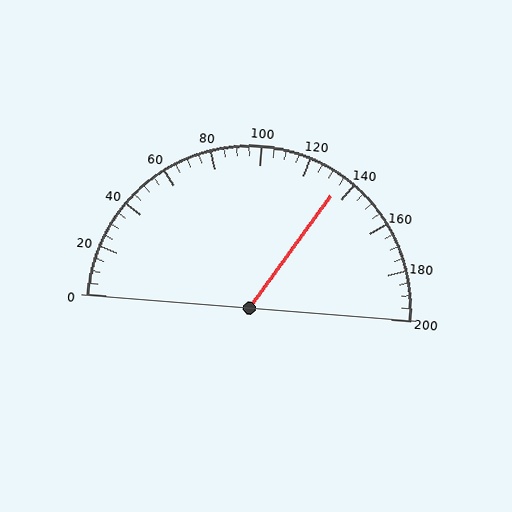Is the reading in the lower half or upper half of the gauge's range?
The reading is in the upper half of the range (0 to 200).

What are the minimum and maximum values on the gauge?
The gauge ranges from 0 to 200.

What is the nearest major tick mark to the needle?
The nearest major tick mark is 140.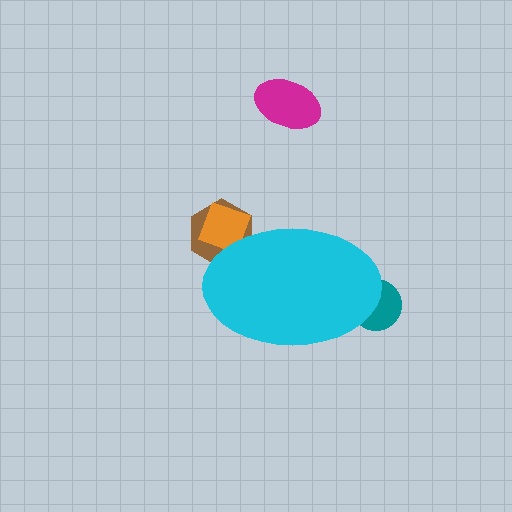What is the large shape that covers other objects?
A cyan ellipse.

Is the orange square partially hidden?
Yes, the orange square is partially hidden behind the cyan ellipse.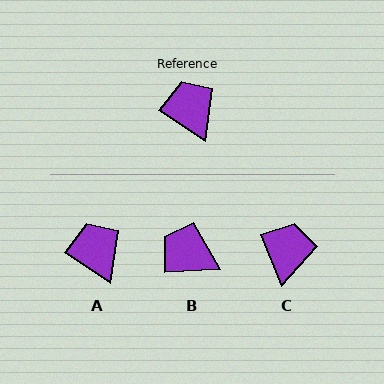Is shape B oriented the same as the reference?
No, it is off by about 38 degrees.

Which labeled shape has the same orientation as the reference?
A.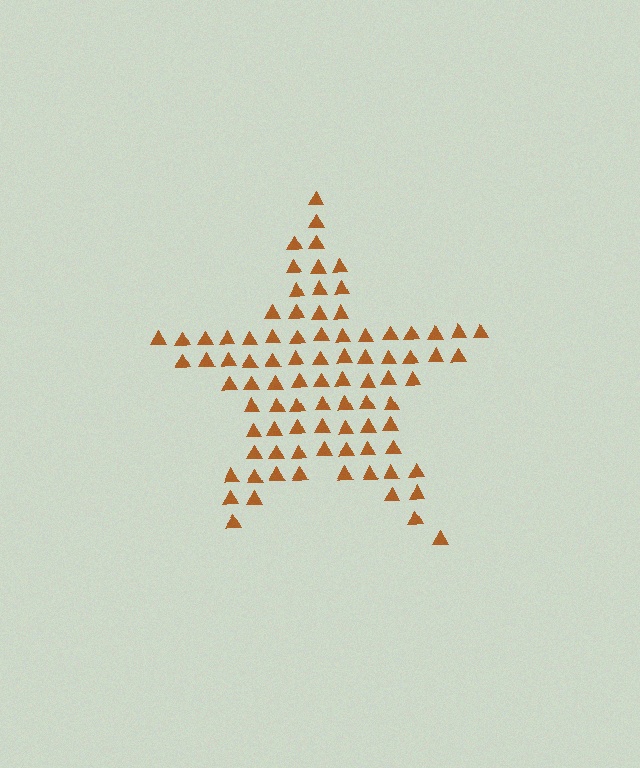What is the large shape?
The large shape is a star.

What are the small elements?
The small elements are triangles.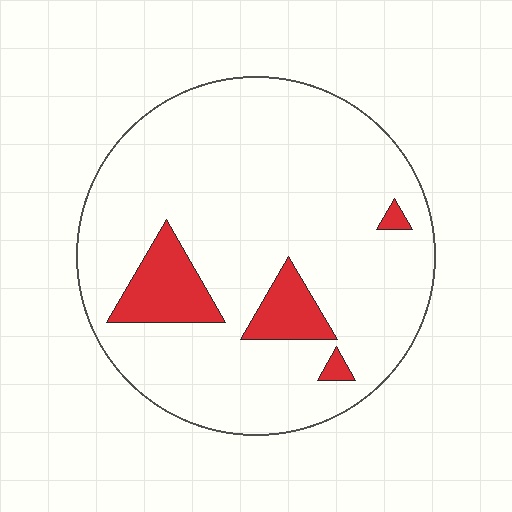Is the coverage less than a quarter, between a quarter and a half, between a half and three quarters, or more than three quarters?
Less than a quarter.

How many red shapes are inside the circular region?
4.